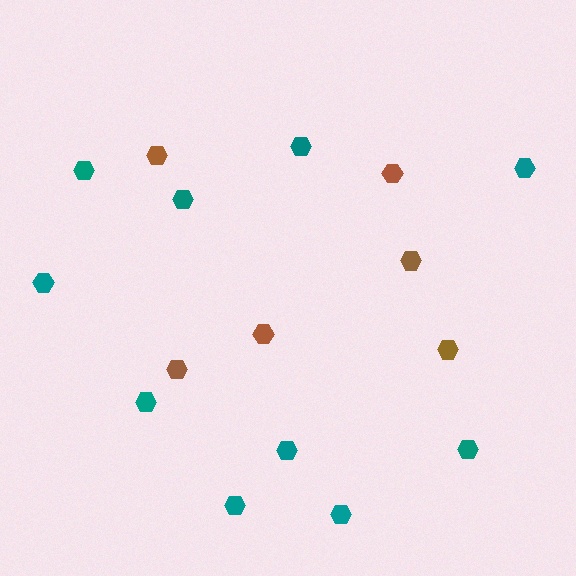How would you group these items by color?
There are 2 groups: one group of brown hexagons (6) and one group of teal hexagons (10).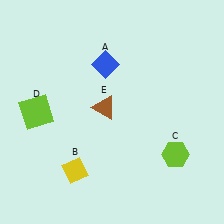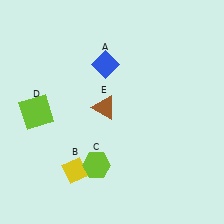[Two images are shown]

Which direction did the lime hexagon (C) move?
The lime hexagon (C) moved left.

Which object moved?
The lime hexagon (C) moved left.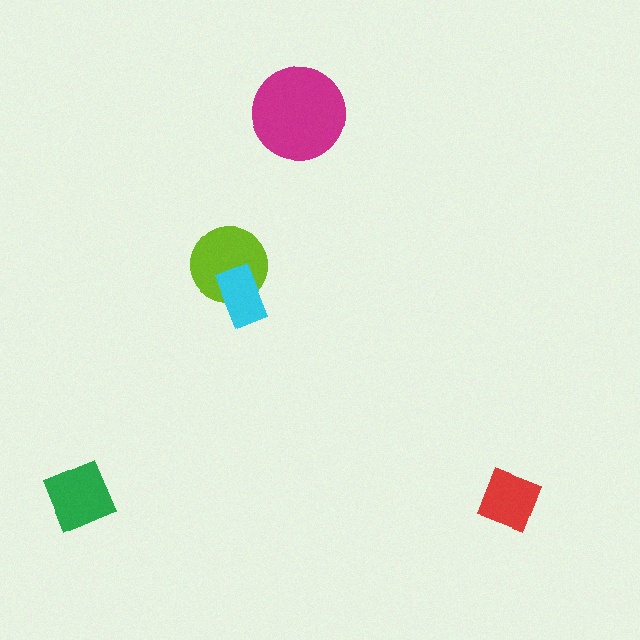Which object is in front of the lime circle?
The cyan rectangle is in front of the lime circle.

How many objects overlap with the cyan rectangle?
1 object overlaps with the cyan rectangle.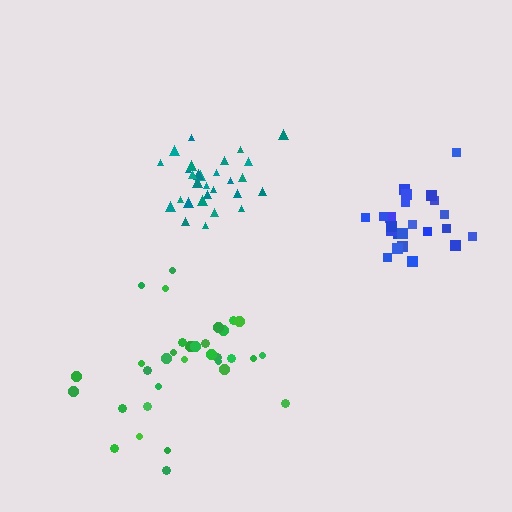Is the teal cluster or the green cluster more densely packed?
Teal.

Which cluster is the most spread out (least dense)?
Green.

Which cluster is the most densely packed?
Blue.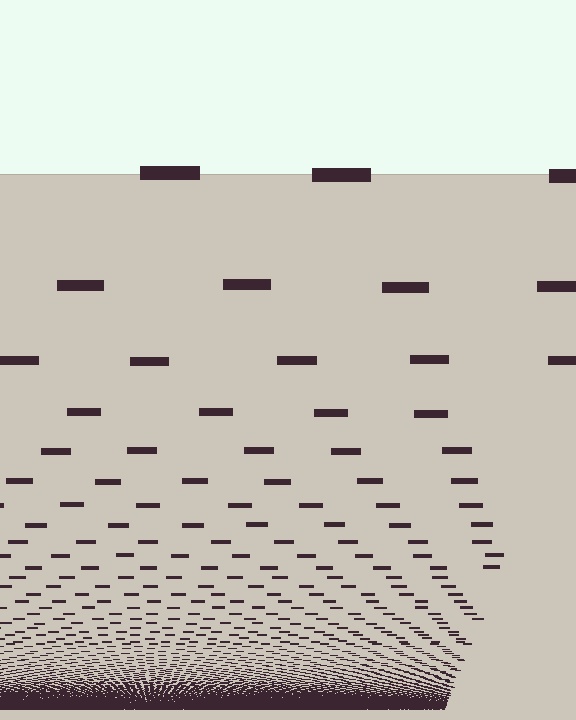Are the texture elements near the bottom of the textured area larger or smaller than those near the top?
Smaller. The gradient is inverted — elements near the bottom are smaller and denser.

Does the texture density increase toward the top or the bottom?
Density increases toward the bottom.